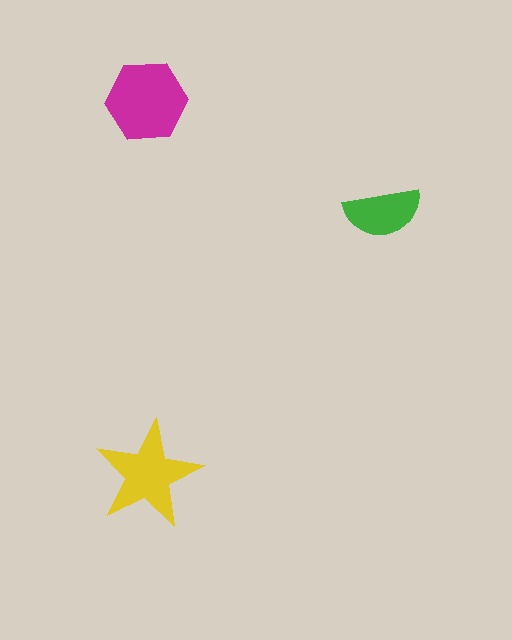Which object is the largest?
The magenta hexagon.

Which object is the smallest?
The green semicircle.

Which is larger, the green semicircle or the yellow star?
The yellow star.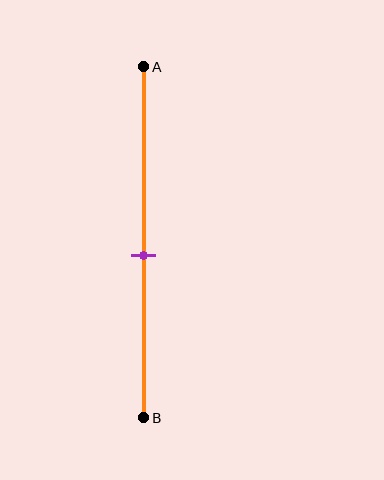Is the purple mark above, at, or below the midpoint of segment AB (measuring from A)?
The purple mark is below the midpoint of segment AB.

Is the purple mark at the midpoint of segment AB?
No, the mark is at about 55% from A, not at the 50% midpoint.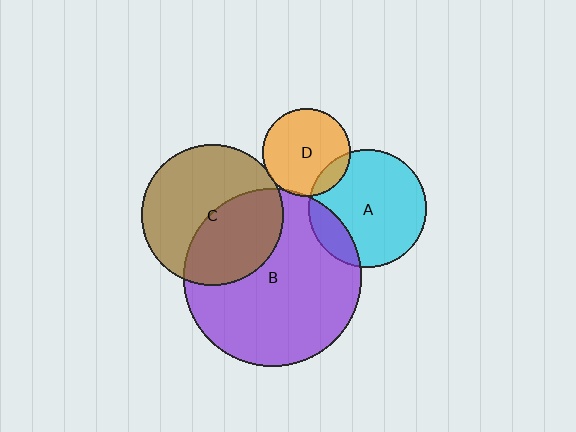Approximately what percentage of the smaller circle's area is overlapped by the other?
Approximately 5%.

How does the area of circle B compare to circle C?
Approximately 1.6 times.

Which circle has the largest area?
Circle B (purple).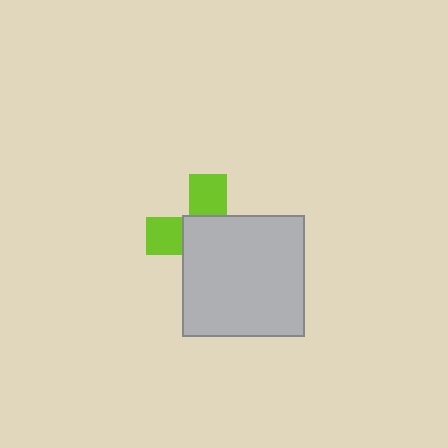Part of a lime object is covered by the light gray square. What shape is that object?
It is a cross.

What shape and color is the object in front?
The object in front is a light gray square.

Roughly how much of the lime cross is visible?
A small part of it is visible (roughly 37%).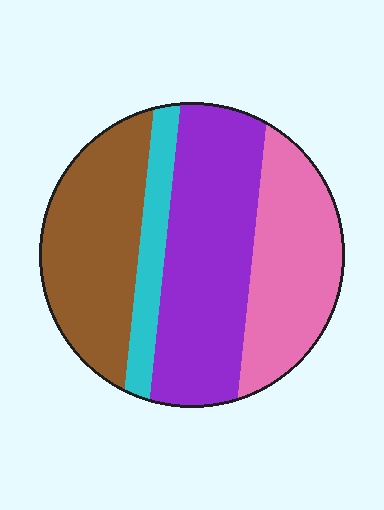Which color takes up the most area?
Purple, at roughly 35%.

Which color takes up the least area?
Cyan, at roughly 10%.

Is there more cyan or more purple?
Purple.